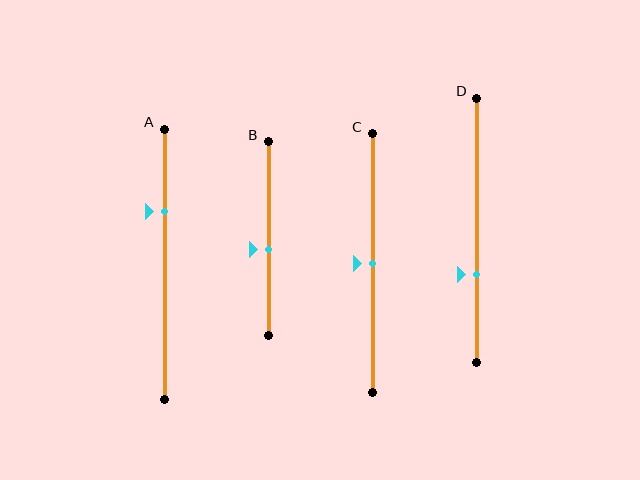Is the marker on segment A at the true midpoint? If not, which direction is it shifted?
No, the marker on segment A is shifted upward by about 20% of the segment length.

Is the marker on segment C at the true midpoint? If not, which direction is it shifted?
Yes, the marker on segment C is at the true midpoint.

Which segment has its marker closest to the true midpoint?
Segment C has its marker closest to the true midpoint.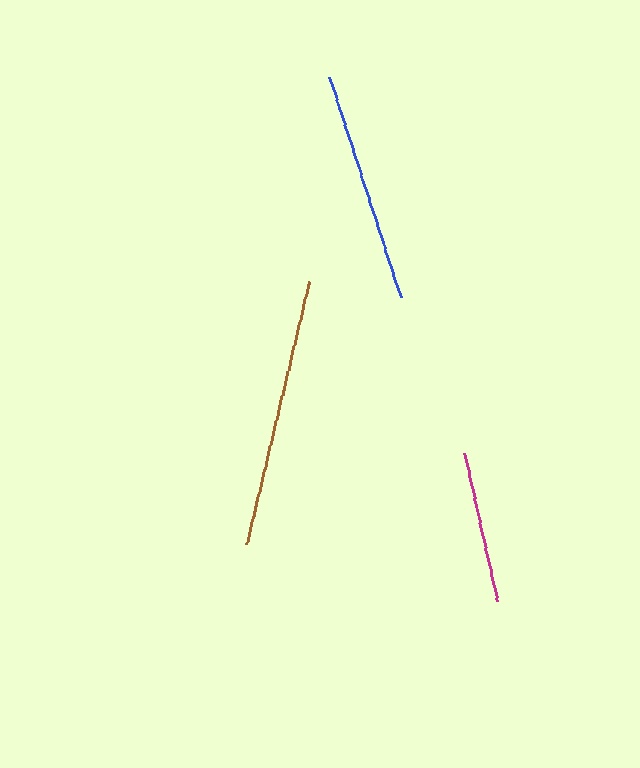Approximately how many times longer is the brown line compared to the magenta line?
The brown line is approximately 1.8 times the length of the magenta line.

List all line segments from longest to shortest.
From longest to shortest: brown, blue, magenta.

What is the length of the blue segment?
The blue segment is approximately 231 pixels long.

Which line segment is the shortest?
The magenta line is the shortest at approximately 152 pixels.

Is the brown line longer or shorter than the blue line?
The brown line is longer than the blue line.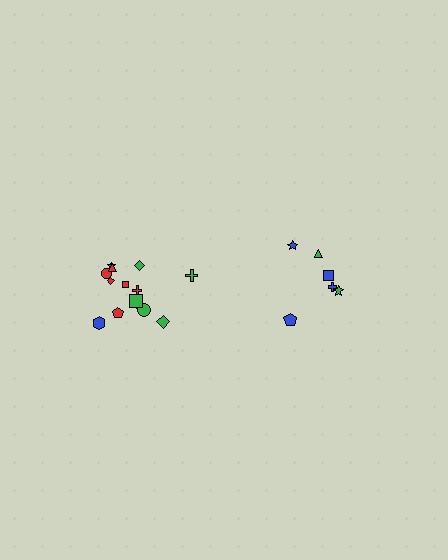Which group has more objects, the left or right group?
The left group.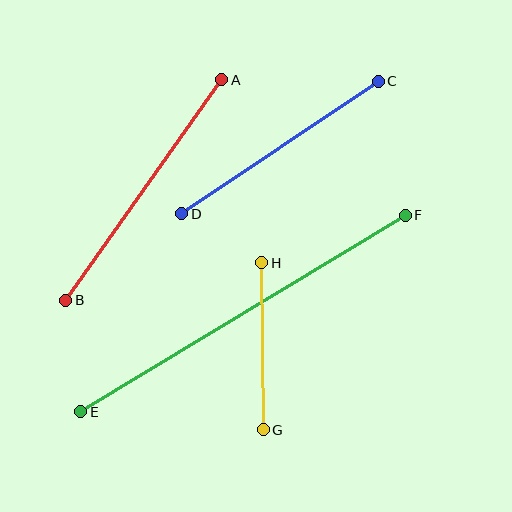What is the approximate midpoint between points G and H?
The midpoint is at approximately (262, 346) pixels.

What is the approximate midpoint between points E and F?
The midpoint is at approximately (243, 314) pixels.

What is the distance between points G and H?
The distance is approximately 167 pixels.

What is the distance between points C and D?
The distance is approximately 237 pixels.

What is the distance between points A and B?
The distance is approximately 270 pixels.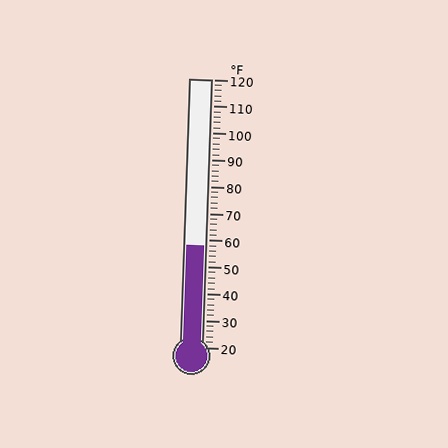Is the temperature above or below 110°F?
The temperature is below 110°F.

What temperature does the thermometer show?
The thermometer shows approximately 58°F.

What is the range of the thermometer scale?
The thermometer scale ranges from 20°F to 120°F.